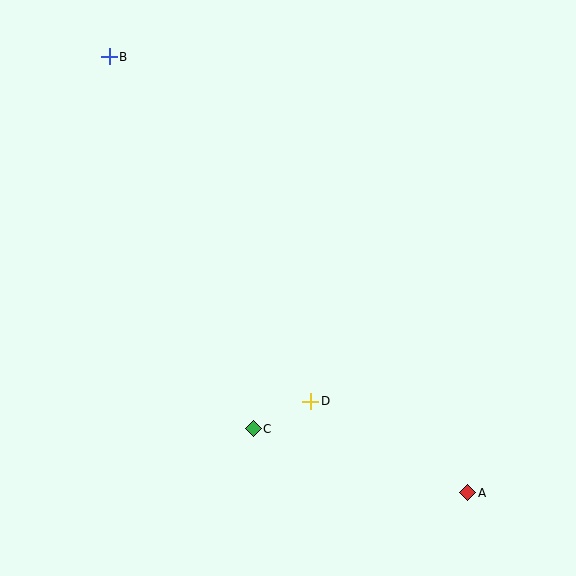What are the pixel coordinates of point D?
Point D is at (311, 401).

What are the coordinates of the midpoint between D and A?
The midpoint between D and A is at (389, 447).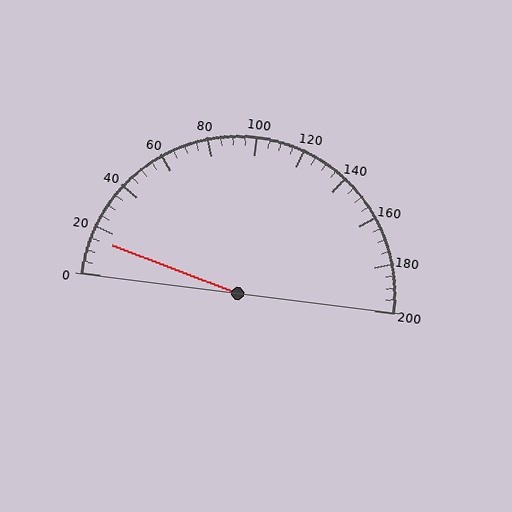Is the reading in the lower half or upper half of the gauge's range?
The reading is in the lower half of the range (0 to 200).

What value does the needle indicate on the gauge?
The needle indicates approximately 15.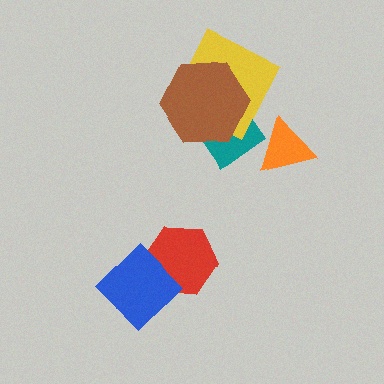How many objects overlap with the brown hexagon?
2 objects overlap with the brown hexagon.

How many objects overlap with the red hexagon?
1 object overlaps with the red hexagon.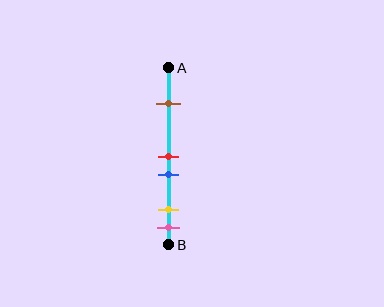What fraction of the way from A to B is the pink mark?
The pink mark is approximately 90% (0.9) of the way from A to B.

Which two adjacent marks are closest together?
The red and blue marks are the closest adjacent pair.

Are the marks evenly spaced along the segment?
No, the marks are not evenly spaced.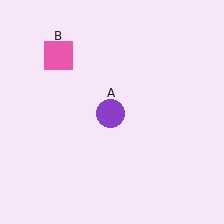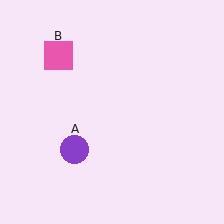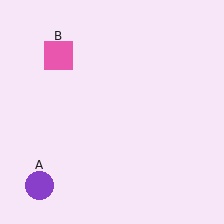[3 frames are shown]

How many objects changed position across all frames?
1 object changed position: purple circle (object A).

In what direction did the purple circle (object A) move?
The purple circle (object A) moved down and to the left.